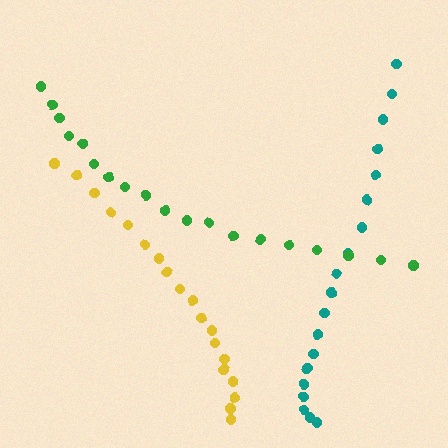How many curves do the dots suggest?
There are 3 distinct paths.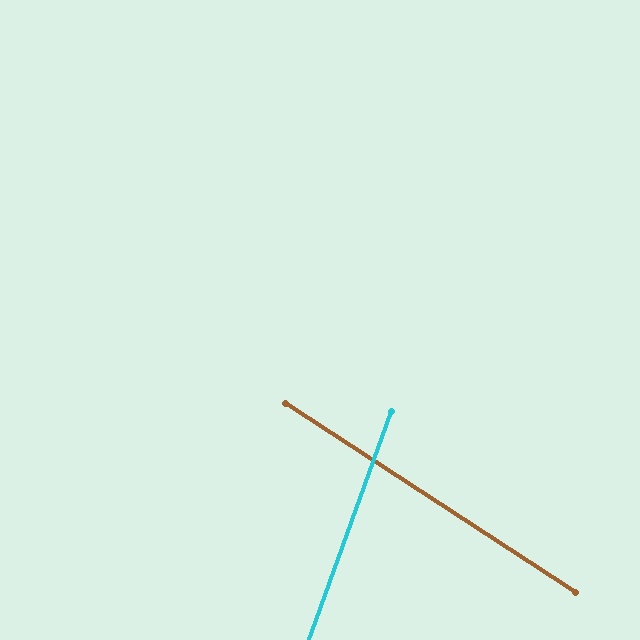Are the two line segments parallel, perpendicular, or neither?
Neither parallel nor perpendicular — they differ by about 77°.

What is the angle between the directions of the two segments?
Approximately 77 degrees.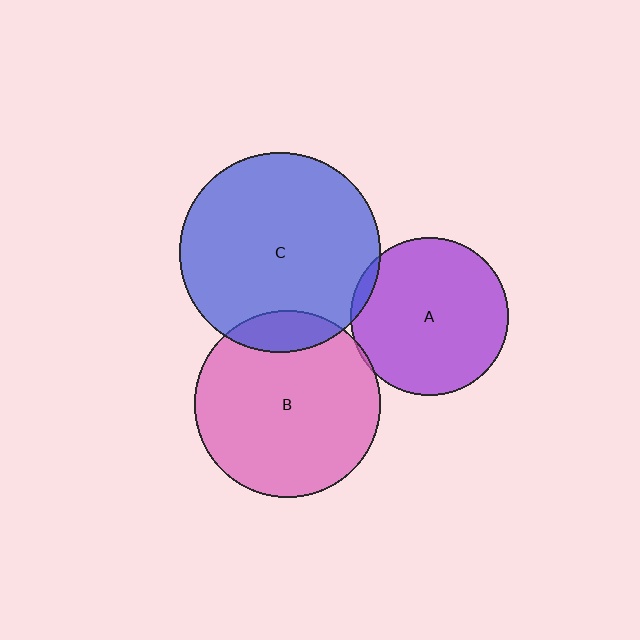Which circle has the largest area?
Circle C (blue).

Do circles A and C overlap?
Yes.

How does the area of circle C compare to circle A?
Approximately 1.6 times.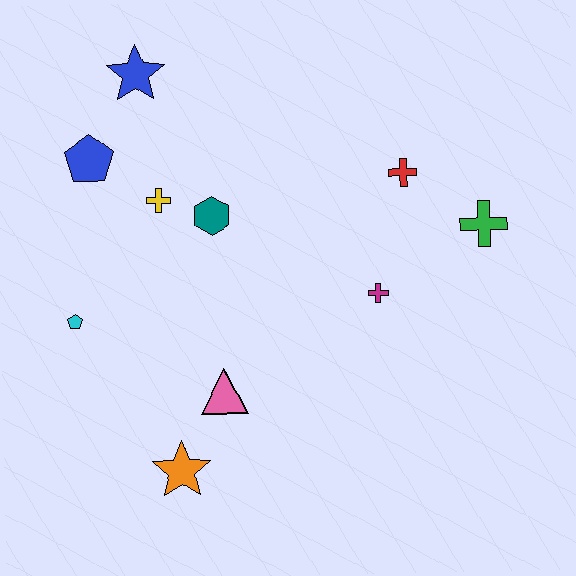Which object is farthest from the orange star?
The blue star is farthest from the orange star.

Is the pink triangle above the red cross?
No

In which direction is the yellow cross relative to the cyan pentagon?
The yellow cross is above the cyan pentagon.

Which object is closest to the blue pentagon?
The yellow cross is closest to the blue pentagon.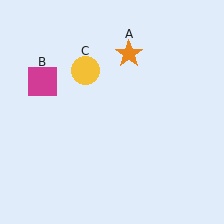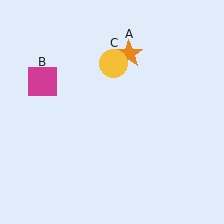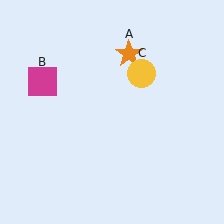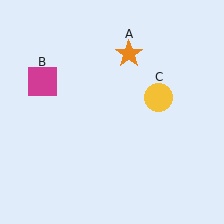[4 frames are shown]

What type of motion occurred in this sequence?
The yellow circle (object C) rotated clockwise around the center of the scene.